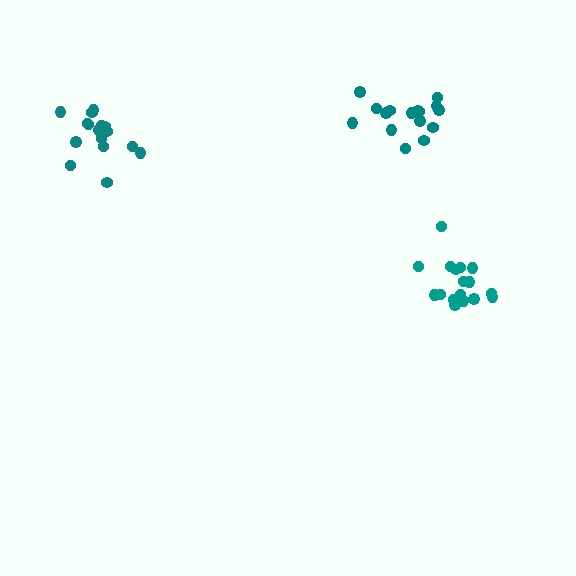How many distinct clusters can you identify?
There are 3 distinct clusters.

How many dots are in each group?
Group 1: 16 dots, Group 2: 16 dots, Group 3: 17 dots (49 total).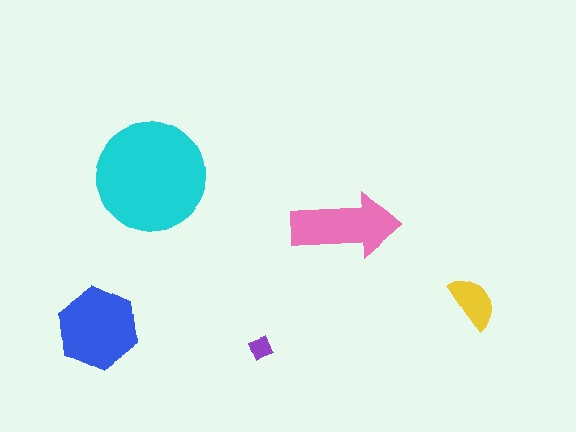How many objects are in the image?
There are 5 objects in the image.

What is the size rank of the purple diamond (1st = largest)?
5th.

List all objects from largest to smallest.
The cyan circle, the blue hexagon, the pink arrow, the yellow semicircle, the purple diamond.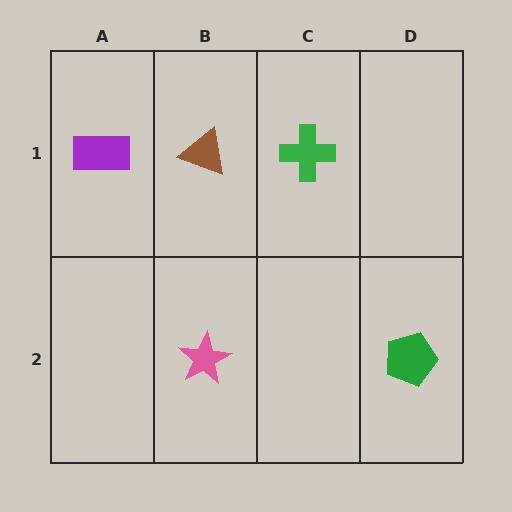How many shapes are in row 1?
3 shapes.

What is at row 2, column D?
A green pentagon.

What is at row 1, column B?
A brown triangle.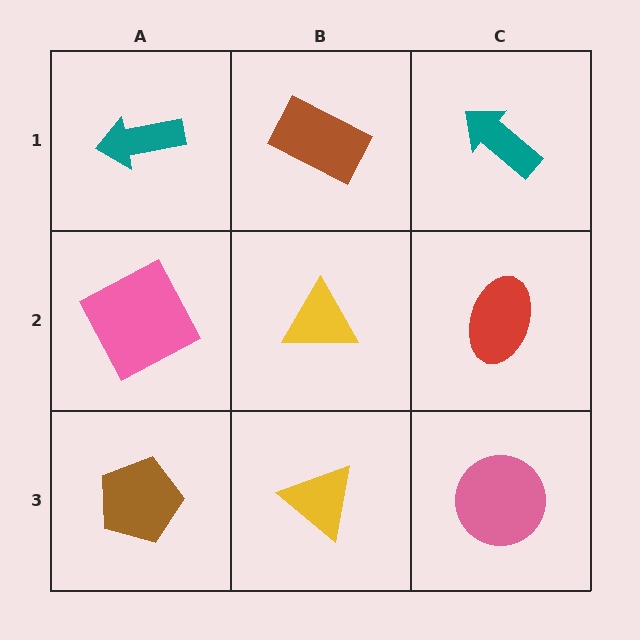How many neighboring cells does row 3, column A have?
2.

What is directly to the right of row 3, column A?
A yellow triangle.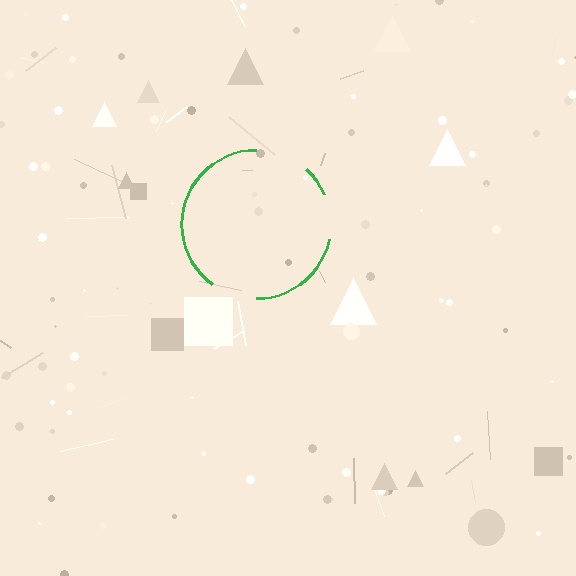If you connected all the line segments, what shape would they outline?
They would outline a circle.